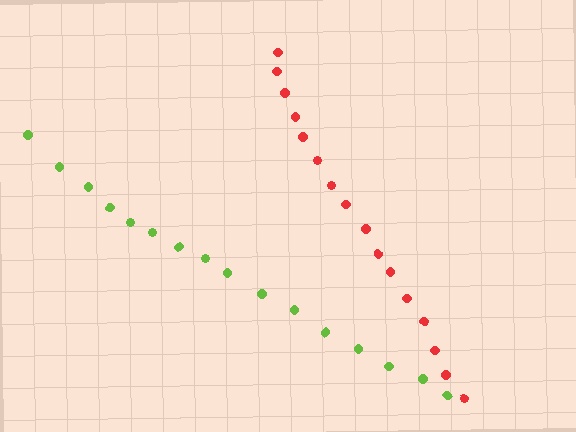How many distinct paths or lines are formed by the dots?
There are 2 distinct paths.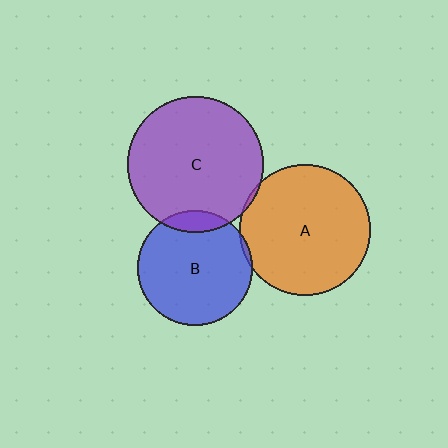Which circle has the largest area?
Circle C (purple).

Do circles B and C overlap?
Yes.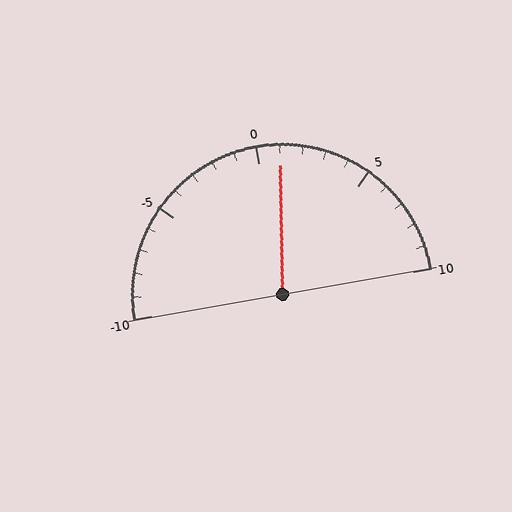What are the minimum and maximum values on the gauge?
The gauge ranges from -10 to 10.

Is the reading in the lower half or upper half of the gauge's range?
The reading is in the upper half of the range (-10 to 10).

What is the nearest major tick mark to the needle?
The nearest major tick mark is 0.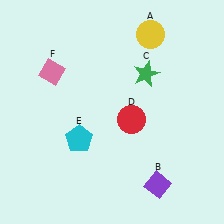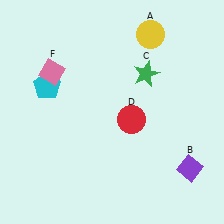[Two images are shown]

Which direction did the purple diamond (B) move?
The purple diamond (B) moved right.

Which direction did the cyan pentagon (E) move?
The cyan pentagon (E) moved up.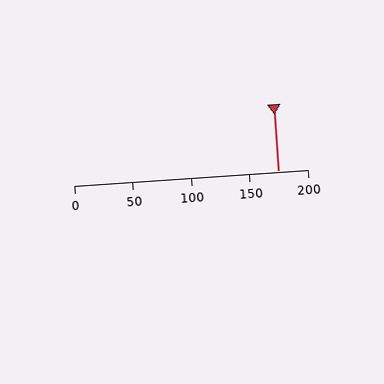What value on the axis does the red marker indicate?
The marker indicates approximately 175.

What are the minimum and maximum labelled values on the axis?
The axis runs from 0 to 200.